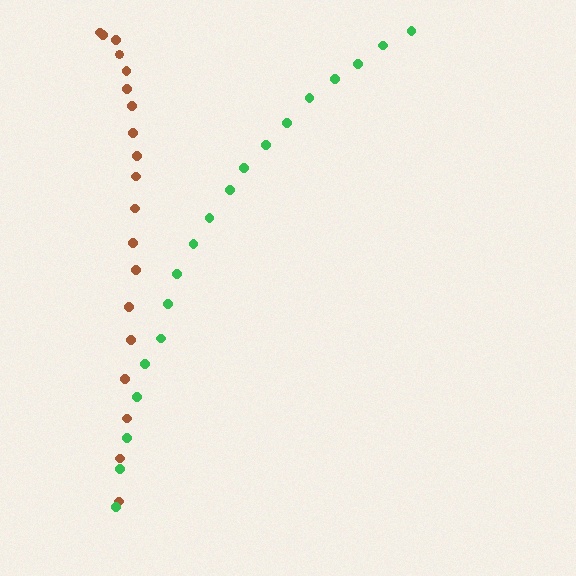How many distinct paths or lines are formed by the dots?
There are 2 distinct paths.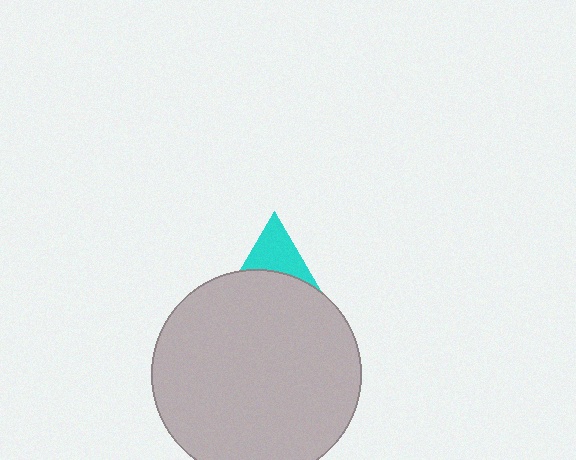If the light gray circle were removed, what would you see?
You would see the complete cyan triangle.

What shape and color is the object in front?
The object in front is a light gray circle.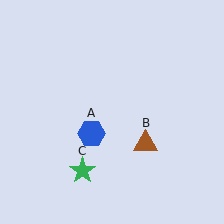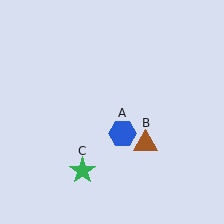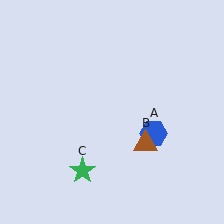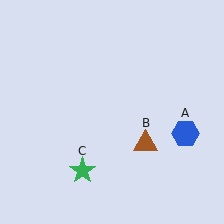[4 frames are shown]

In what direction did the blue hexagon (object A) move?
The blue hexagon (object A) moved right.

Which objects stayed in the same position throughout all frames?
Brown triangle (object B) and green star (object C) remained stationary.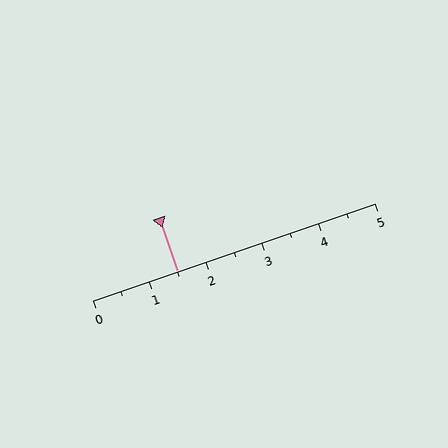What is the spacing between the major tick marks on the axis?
The major ticks are spaced 1 apart.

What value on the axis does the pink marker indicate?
The marker indicates approximately 1.5.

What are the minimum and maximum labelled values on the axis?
The axis runs from 0 to 5.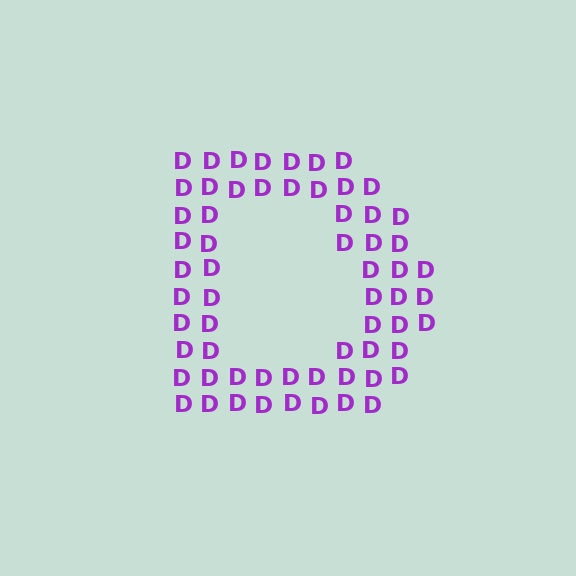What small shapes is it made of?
It is made of small letter D's.